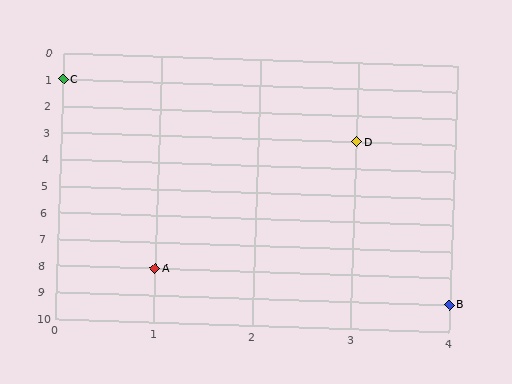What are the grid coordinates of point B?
Point B is at grid coordinates (4, 9).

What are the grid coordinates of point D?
Point D is at grid coordinates (3, 3).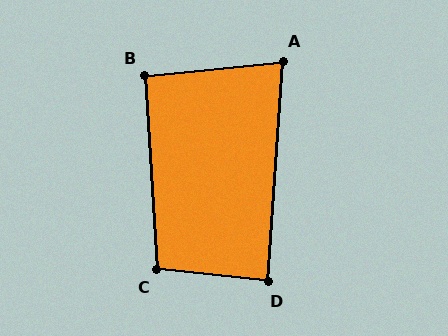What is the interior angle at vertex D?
Approximately 88 degrees (approximately right).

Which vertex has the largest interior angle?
C, at approximately 100 degrees.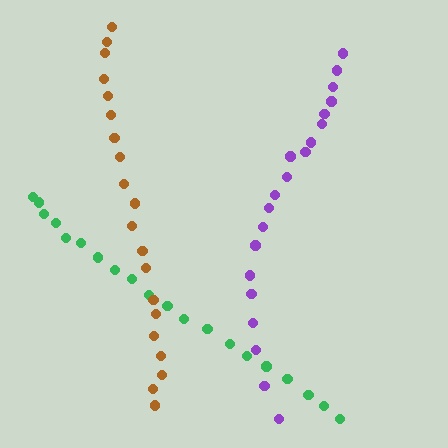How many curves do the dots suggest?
There are 3 distinct paths.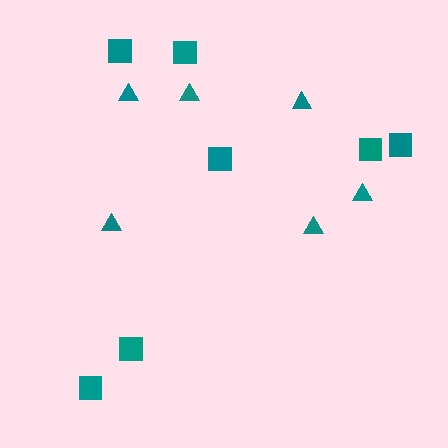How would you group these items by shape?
There are 2 groups: one group of triangles (6) and one group of squares (7).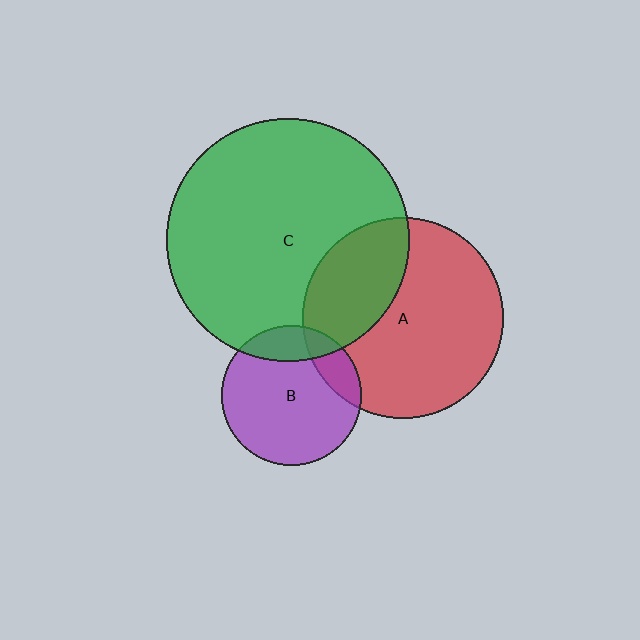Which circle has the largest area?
Circle C (green).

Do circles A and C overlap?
Yes.